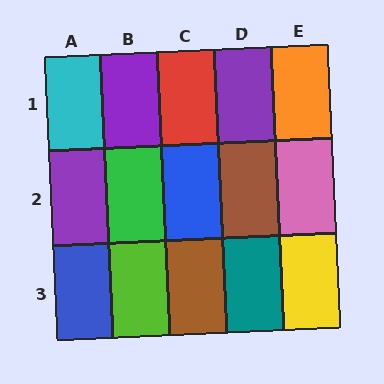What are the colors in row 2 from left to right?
Purple, green, blue, brown, pink.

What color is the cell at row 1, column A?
Cyan.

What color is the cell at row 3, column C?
Brown.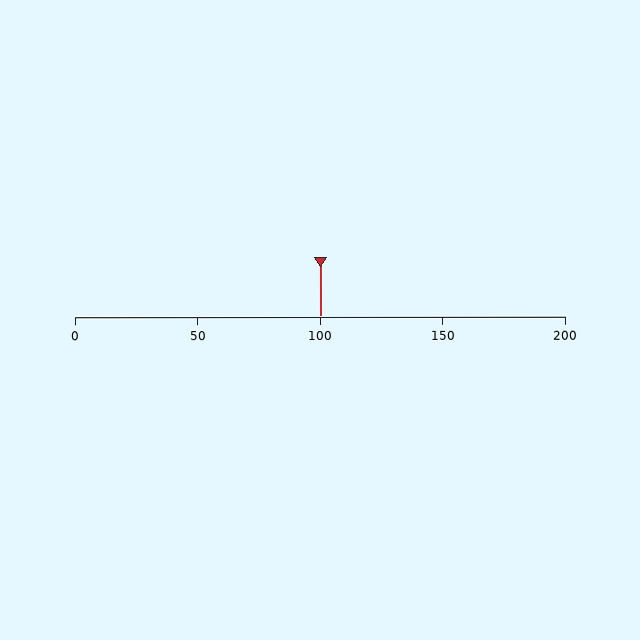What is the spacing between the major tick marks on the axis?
The major ticks are spaced 50 apart.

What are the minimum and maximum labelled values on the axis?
The axis runs from 0 to 200.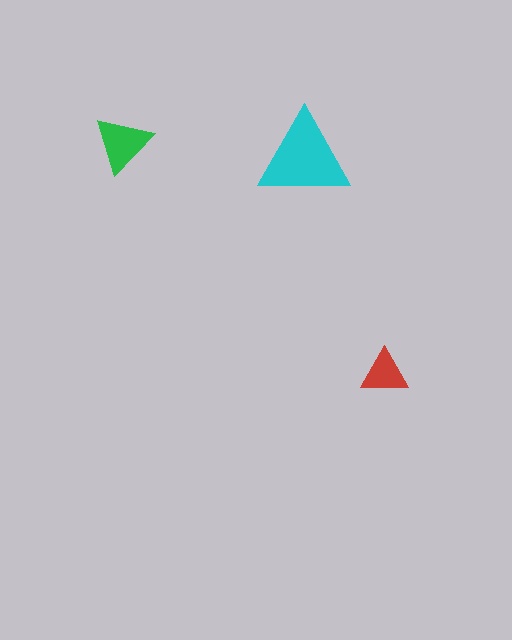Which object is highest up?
The green triangle is topmost.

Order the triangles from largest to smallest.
the cyan one, the green one, the red one.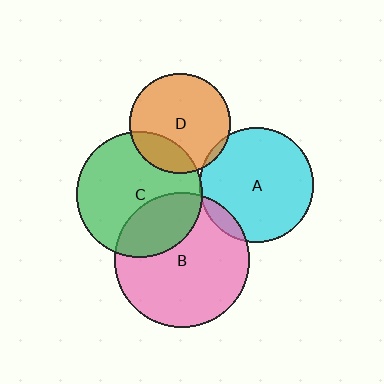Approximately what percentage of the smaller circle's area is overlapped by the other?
Approximately 5%.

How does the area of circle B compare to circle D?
Approximately 1.8 times.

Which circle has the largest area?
Circle B (pink).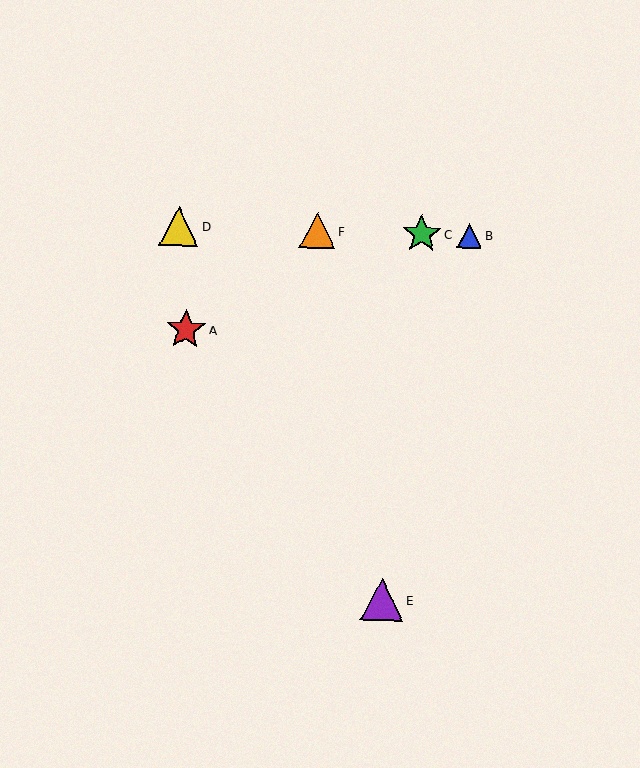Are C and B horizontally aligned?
Yes, both are at y≈234.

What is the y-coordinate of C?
Object C is at y≈234.